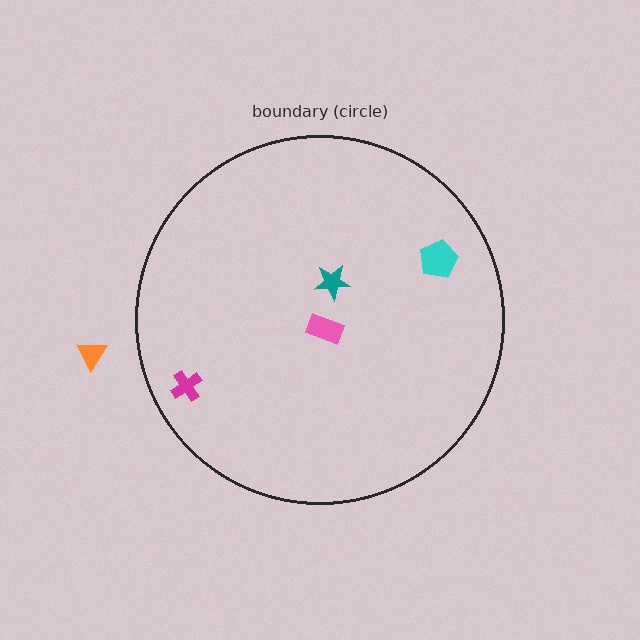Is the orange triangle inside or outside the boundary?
Outside.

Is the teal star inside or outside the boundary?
Inside.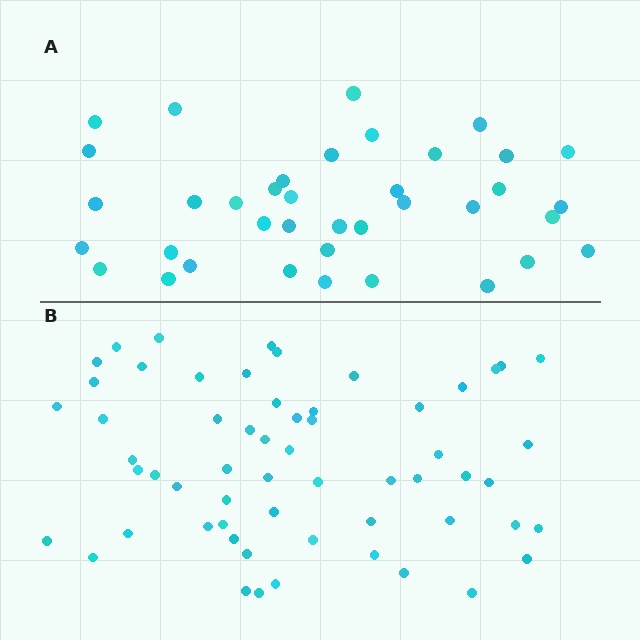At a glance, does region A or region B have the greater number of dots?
Region B (the bottom region) has more dots.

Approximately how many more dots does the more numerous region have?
Region B has approximately 20 more dots than region A.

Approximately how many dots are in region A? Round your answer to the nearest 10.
About 40 dots. (The exact count is 38, which rounds to 40.)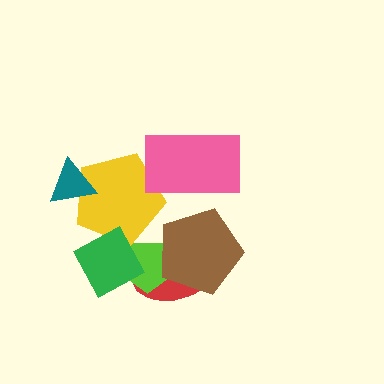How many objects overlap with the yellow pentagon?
3 objects overlap with the yellow pentagon.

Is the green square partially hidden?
No, no other shape covers it.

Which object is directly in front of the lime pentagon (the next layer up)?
The brown pentagon is directly in front of the lime pentagon.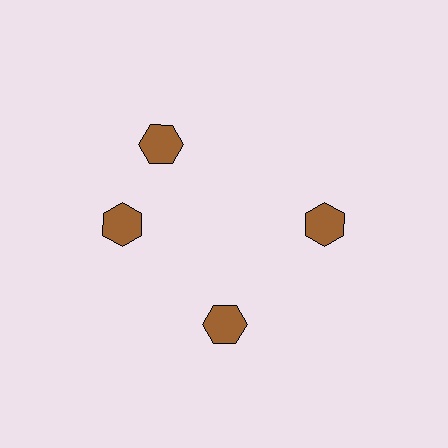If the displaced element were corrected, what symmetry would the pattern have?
It would have 4-fold rotational symmetry — the pattern would map onto itself every 90 degrees.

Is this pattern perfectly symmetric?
No. The 4 brown hexagons are arranged in a ring, but one element near the 12 o'clock position is rotated out of alignment along the ring, breaking the 4-fold rotational symmetry.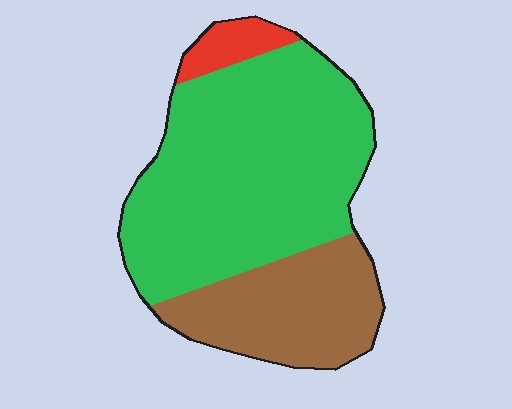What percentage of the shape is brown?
Brown takes up between a quarter and a half of the shape.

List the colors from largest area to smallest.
From largest to smallest: green, brown, red.